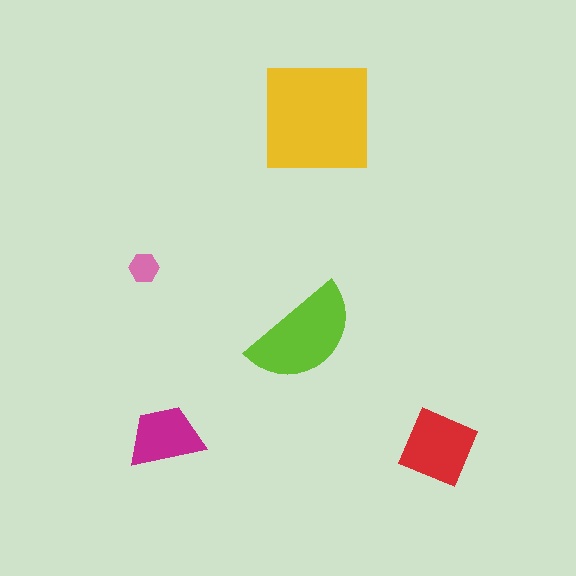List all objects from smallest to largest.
The pink hexagon, the magenta trapezoid, the red diamond, the lime semicircle, the yellow square.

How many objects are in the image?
There are 5 objects in the image.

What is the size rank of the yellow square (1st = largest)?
1st.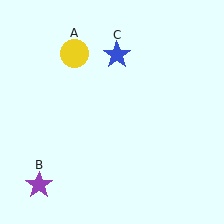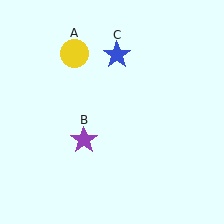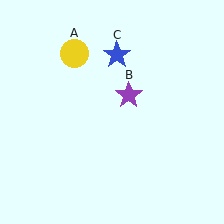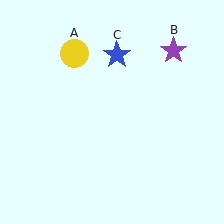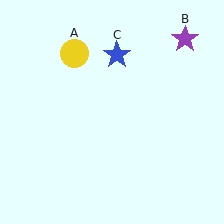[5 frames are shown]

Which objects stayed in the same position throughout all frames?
Yellow circle (object A) and blue star (object C) remained stationary.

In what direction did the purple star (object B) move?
The purple star (object B) moved up and to the right.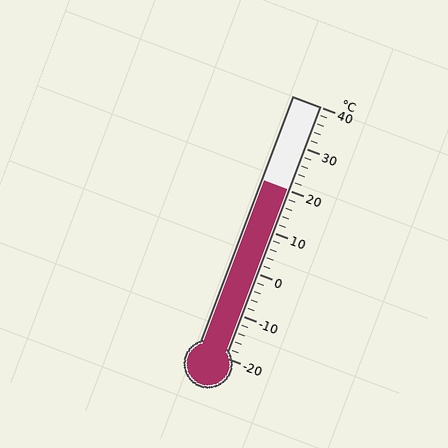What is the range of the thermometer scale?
The thermometer scale ranges from -20°C to 40°C.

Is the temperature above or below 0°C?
The temperature is above 0°C.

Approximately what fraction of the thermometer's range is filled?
The thermometer is filled to approximately 65% of its range.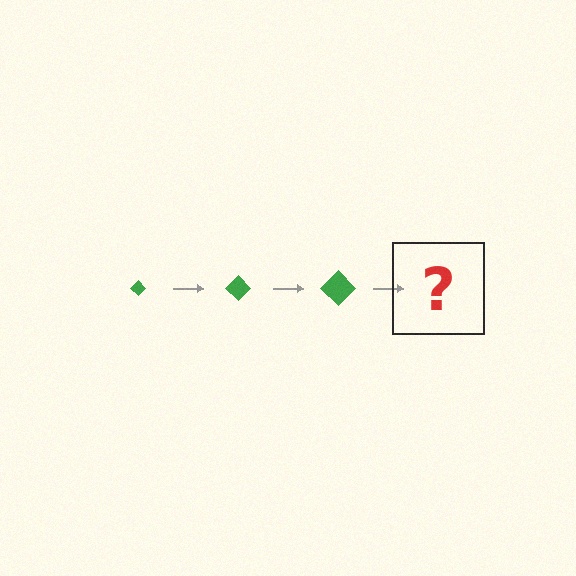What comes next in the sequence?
The next element should be a green diamond, larger than the previous one.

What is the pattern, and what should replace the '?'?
The pattern is that the diamond gets progressively larger each step. The '?' should be a green diamond, larger than the previous one.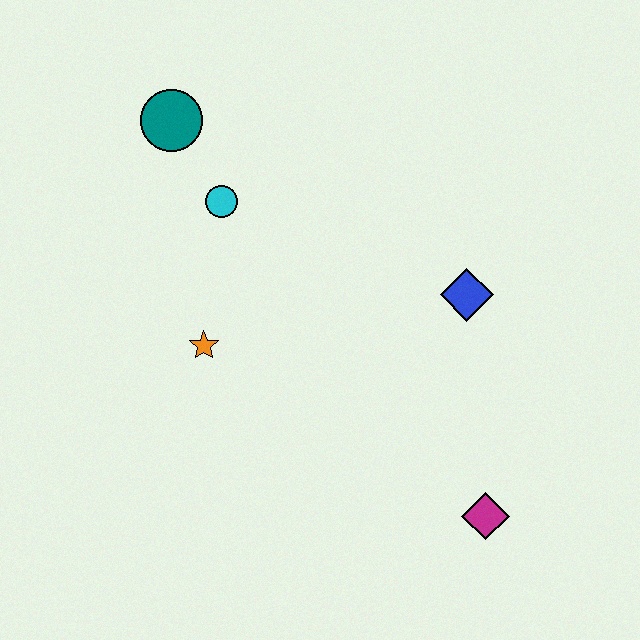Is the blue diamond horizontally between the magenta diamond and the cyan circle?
Yes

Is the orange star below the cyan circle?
Yes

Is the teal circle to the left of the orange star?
Yes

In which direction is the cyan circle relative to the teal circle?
The cyan circle is below the teal circle.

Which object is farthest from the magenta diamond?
The teal circle is farthest from the magenta diamond.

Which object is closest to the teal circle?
The cyan circle is closest to the teal circle.